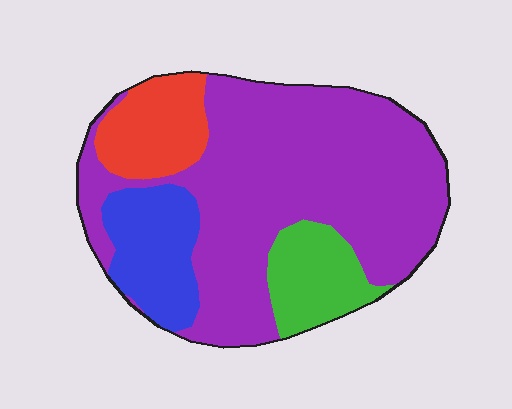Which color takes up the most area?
Purple, at roughly 65%.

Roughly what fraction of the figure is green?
Green covers 11% of the figure.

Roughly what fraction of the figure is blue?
Blue covers around 15% of the figure.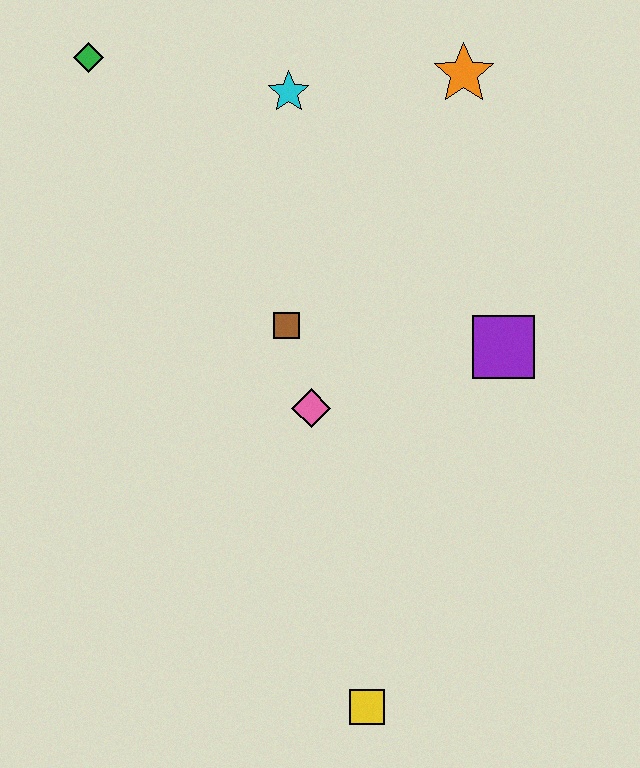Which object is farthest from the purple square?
The green diamond is farthest from the purple square.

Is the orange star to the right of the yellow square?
Yes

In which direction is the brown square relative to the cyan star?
The brown square is below the cyan star.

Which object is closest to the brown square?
The pink diamond is closest to the brown square.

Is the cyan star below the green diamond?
Yes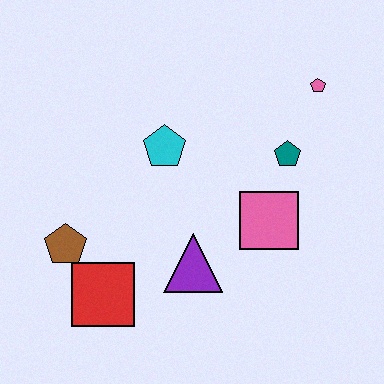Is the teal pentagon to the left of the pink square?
No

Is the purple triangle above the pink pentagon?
No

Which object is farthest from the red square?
The pink pentagon is farthest from the red square.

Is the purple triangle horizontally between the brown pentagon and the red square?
No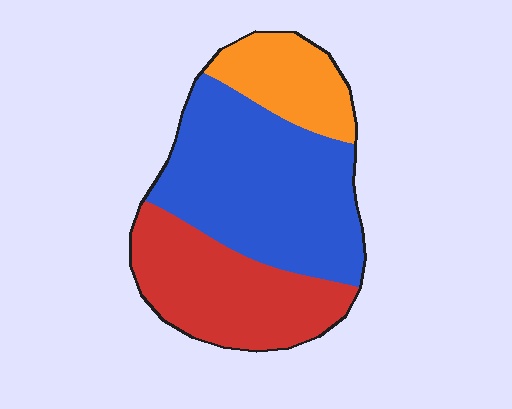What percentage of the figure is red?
Red takes up about one third (1/3) of the figure.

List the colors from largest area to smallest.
From largest to smallest: blue, red, orange.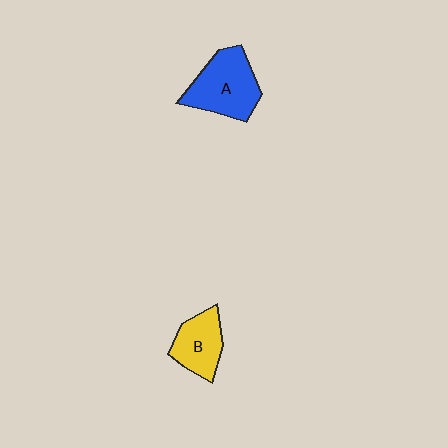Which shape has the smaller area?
Shape B (yellow).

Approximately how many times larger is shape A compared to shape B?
Approximately 1.4 times.